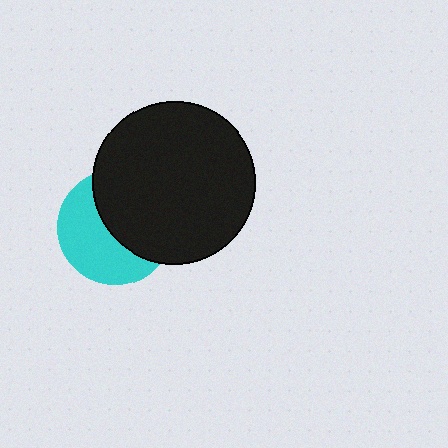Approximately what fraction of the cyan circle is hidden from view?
Roughly 50% of the cyan circle is hidden behind the black circle.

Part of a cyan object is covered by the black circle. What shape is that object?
It is a circle.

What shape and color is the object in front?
The object in front is a black circle.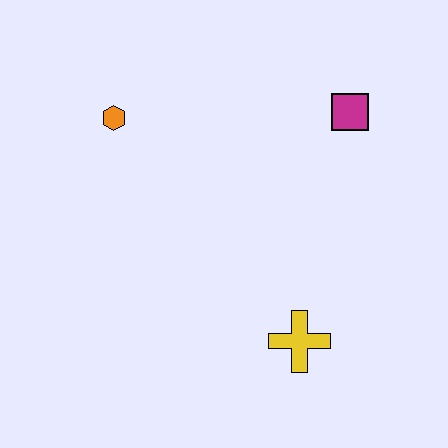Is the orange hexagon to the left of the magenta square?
Yes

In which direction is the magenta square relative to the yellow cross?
The magenta square is above the yellow cross.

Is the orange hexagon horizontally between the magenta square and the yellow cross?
No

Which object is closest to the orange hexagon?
The magenta square is closest to the orange hexagon.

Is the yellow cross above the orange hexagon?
No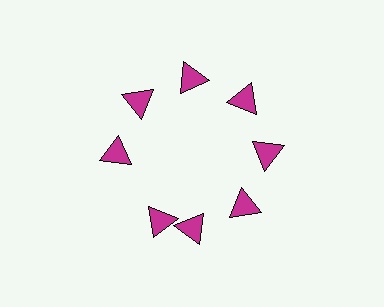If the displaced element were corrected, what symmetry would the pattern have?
It would have 8-fold rotational symmetry — the pattern would map onto itself every 45 degrees.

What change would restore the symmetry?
The symmetry would be restored by rotating it back into even spacing with its neighbors so that all 8 triangles sit at equal angles and equal distance from the center.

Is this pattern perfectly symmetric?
No. The 8 magenta triangles are arranged in a ring, but one element near the 8 o'clock position is rotated out of alignment along the ring, breaking the 8-fold rotational symmetry.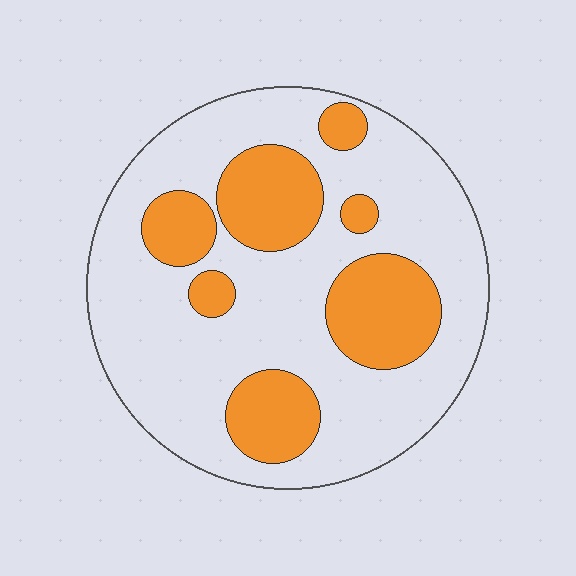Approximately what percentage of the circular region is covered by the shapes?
Approximately 30%.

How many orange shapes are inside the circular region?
7.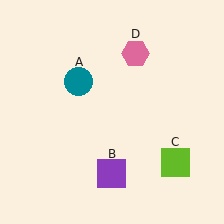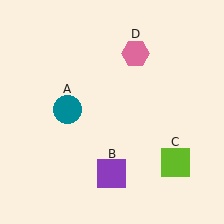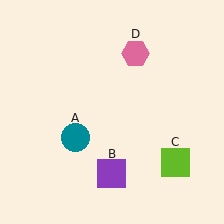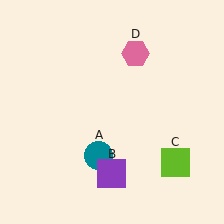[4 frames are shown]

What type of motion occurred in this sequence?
The teal circle (object A) rotated counterclockwise around the center of the scene.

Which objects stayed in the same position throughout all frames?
Purple square (object B) and lime square (object C) and pink hexagon (object D) remained stationary.